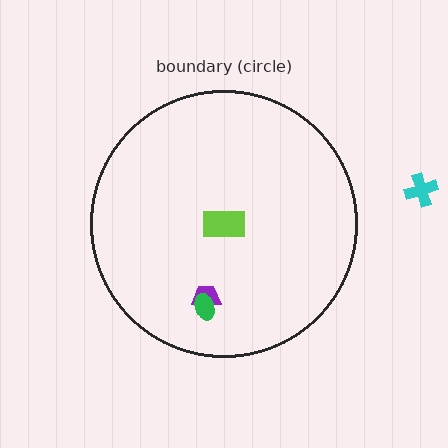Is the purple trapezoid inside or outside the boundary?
Inside.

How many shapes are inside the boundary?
3 inside, 1 outside.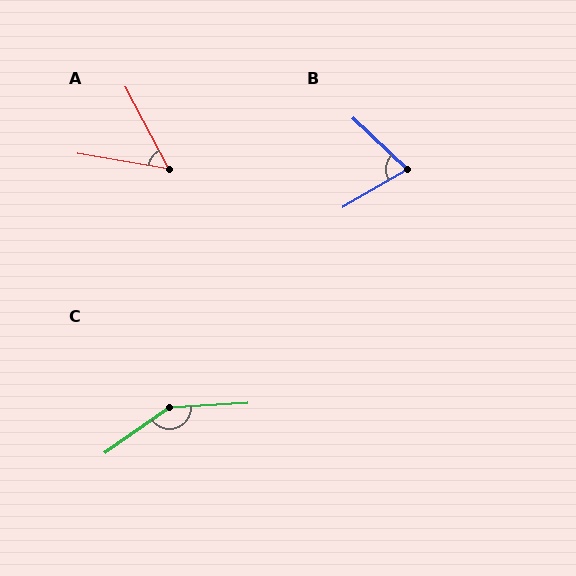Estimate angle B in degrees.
Approximately 74 degrees.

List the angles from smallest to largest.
A (52°), B (74°), C (147°).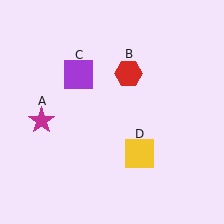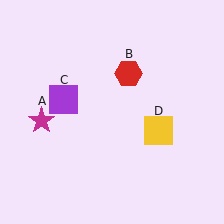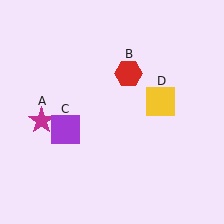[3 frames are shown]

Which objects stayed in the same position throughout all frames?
Magenta star (object A) and red hexagon (object B) remained stationary.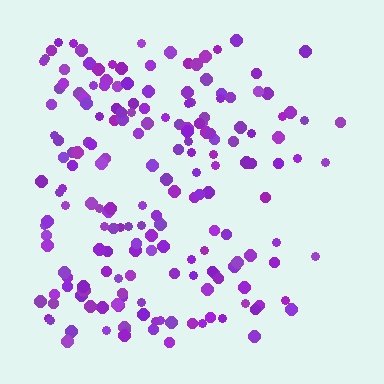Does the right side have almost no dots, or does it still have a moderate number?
Still a moderate number, just noticeably fewer than the left.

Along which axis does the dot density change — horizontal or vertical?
Horizontal.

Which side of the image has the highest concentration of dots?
The left.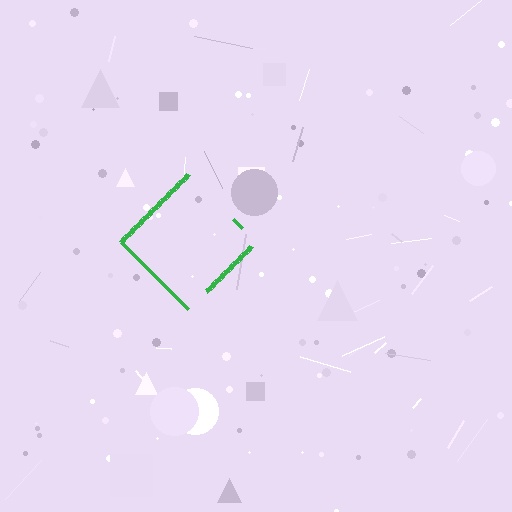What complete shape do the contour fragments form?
The contour fragments form a diamond.